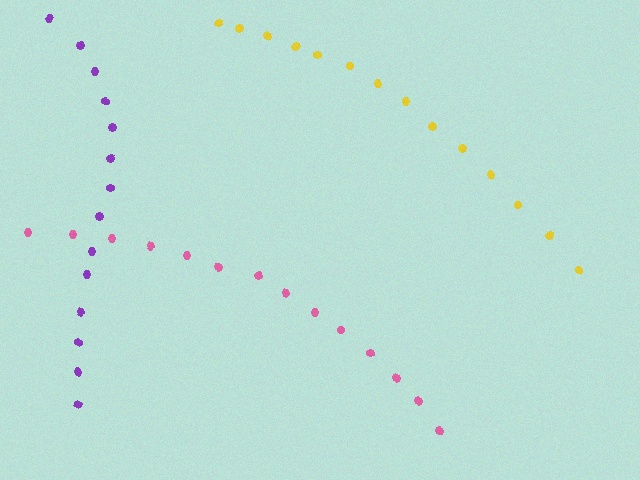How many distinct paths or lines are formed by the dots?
There are 3 distinct paths.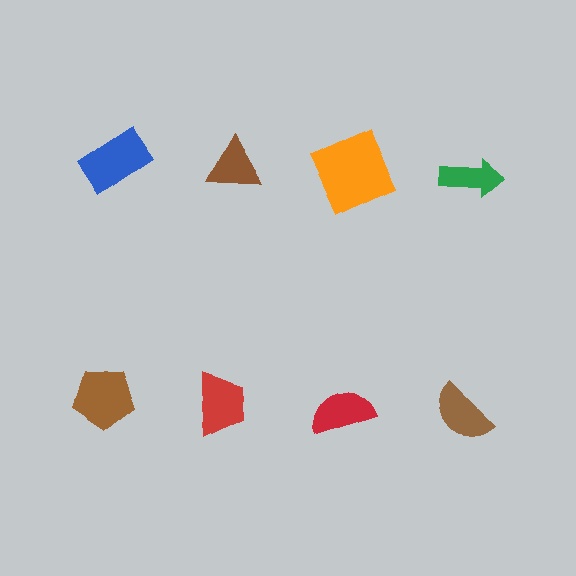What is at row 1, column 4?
A green arrow.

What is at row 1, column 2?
A brown triangle.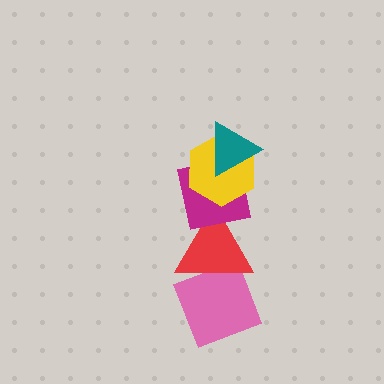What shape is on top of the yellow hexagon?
The teal triangle is on top of the yellow hexagon.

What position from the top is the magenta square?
The magenta square is 3rd from the top.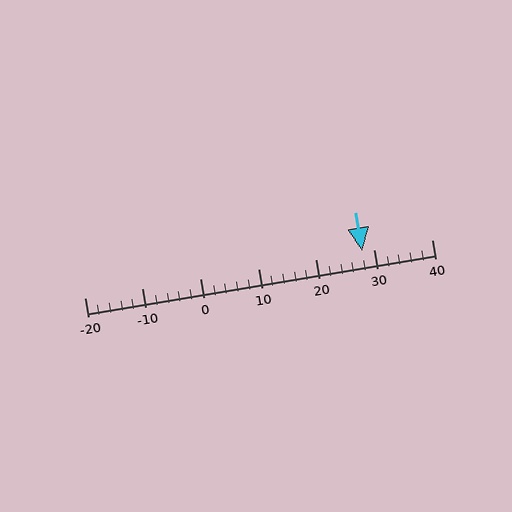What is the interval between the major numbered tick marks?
The major tick marks are spaced 10 units apart.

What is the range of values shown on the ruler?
The ruler shows values from -20 to 40.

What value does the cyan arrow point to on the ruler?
The cyan arrow points to approximately 28.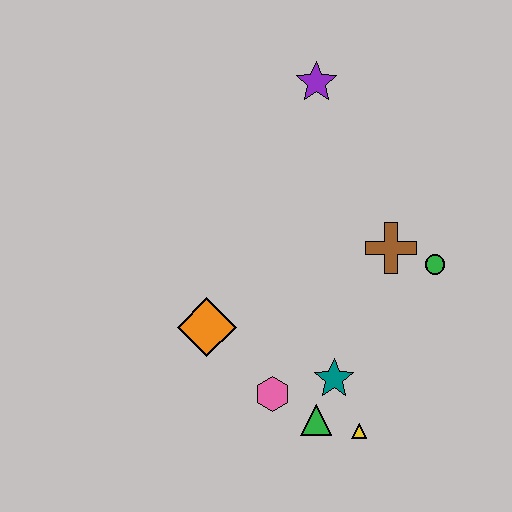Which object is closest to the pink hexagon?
The green triangle is closest to the pink hexagon.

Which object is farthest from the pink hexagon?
The purple star is farthest from the pink hexagon.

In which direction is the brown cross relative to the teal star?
The brown cross is above the teal star.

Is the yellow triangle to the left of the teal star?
No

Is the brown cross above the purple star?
No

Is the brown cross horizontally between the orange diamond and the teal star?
No